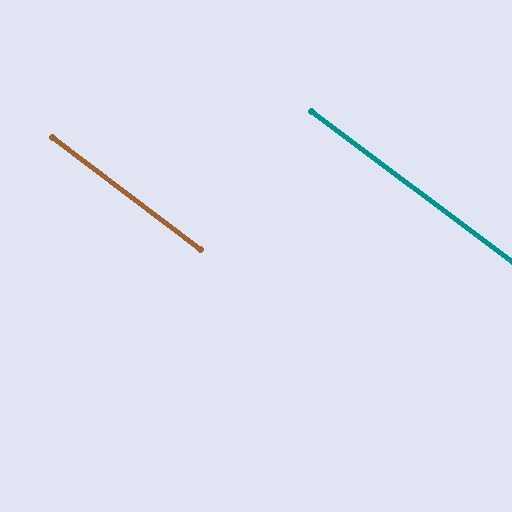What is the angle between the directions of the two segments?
Approximately 0 degrees.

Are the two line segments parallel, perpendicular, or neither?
Parallel — their directions differ by only 0.2°.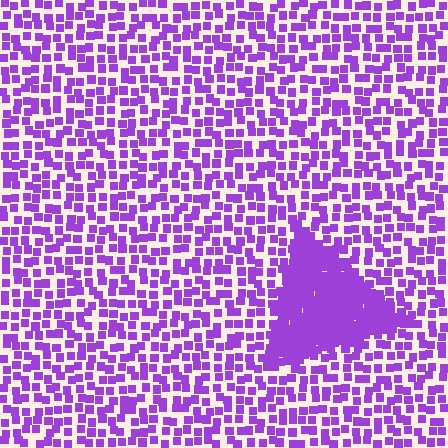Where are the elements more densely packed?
The elements are more densely packed inside the triangle boundary.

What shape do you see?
I see a triangle.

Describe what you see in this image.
The image contains small purple elements arranged at two different densities. A triangle-shaped region is visible where the elements are more densely packed than the surrounding area.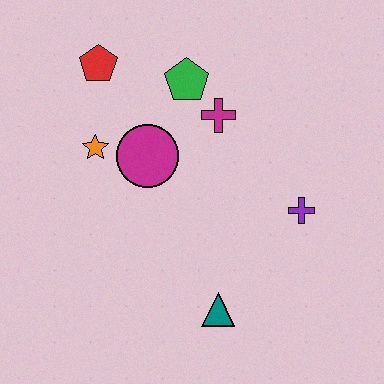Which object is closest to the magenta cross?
The green pentagon is closest to the magenta cross.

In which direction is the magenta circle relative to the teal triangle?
The magenta circle is above the teal triangle.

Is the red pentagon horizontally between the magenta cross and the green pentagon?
No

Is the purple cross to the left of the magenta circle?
No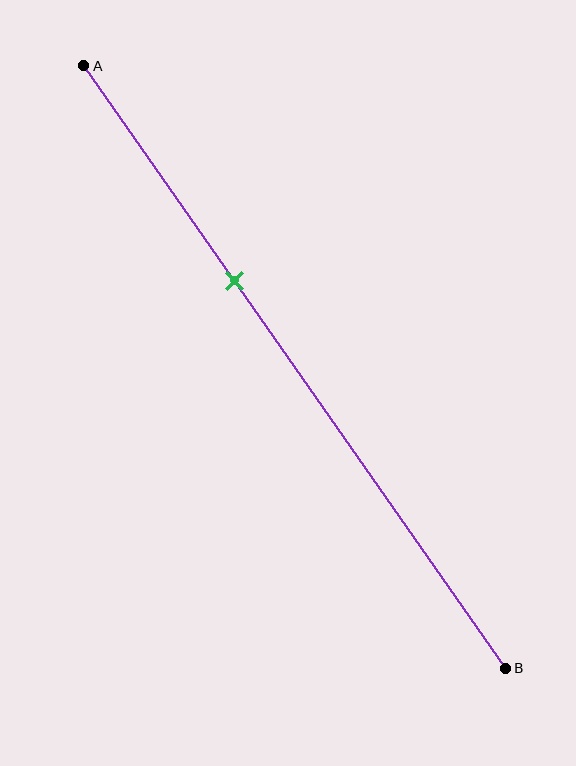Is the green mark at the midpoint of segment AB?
No, the mark is at about 35% from A, not at the 50% midpoint.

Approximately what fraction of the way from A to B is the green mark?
The green mark is approximately 35% of the way from A to B.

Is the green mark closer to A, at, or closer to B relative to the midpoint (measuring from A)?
The green mark is closer to point A than the midpoint of segment AB.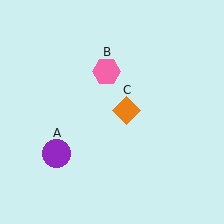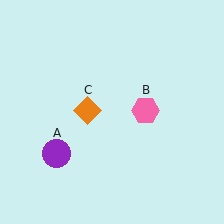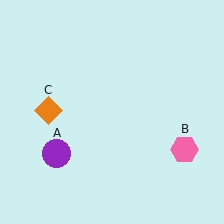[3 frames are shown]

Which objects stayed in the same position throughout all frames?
Purple circle (object A) remained stationary.